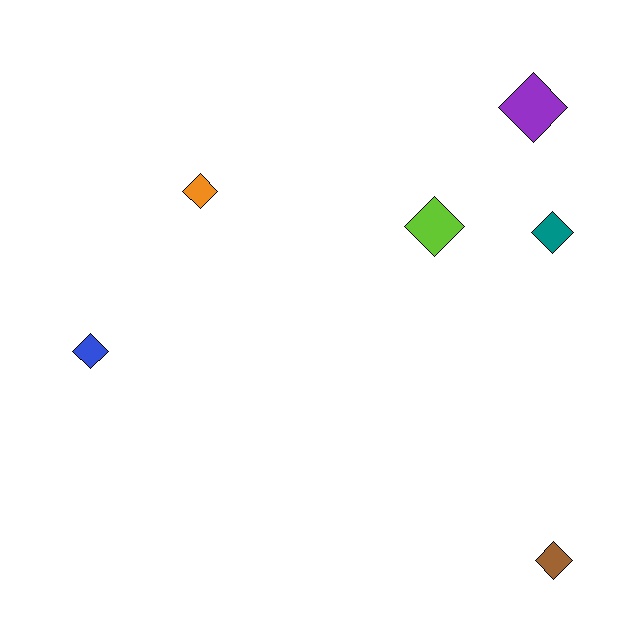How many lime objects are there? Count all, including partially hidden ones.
There is 1 lime object.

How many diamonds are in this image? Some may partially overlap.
There are 6 diamonds.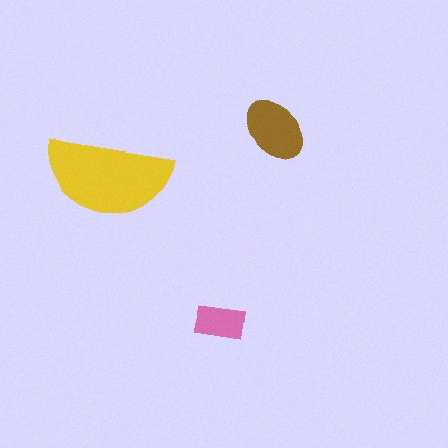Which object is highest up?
The brown ellipse is topmost.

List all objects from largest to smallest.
The yellow semicircle, the brown ellipse, the pink rectangle.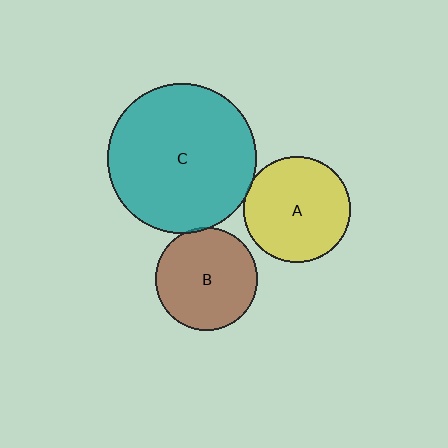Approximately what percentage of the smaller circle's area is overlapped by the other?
Approximately 5%.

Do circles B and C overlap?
Yes.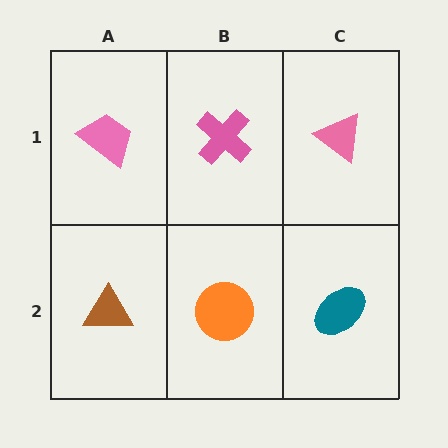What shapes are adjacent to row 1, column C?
A teal ellipse (row 2, column C), a pink cross (row 1, column B).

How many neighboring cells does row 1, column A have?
2.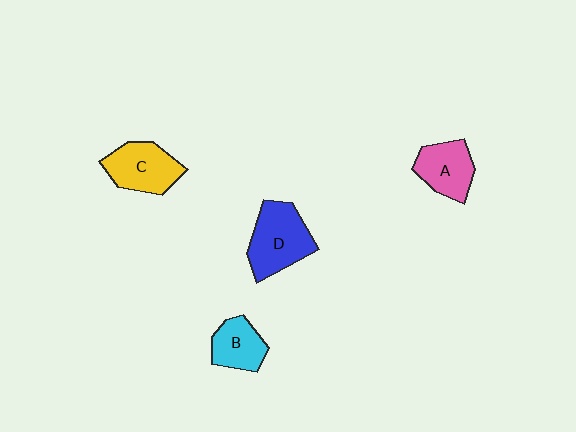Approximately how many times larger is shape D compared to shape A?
Approximately 1.3 times.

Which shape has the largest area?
Shape D (blue).